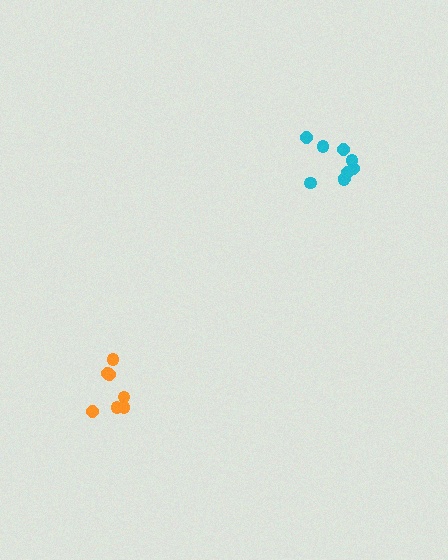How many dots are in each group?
Group 1: 9 dots, Group 2: 7 dots (16 total).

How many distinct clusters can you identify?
There are 2 distinct clusters.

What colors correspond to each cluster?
The clusters are colored: cyan, orange.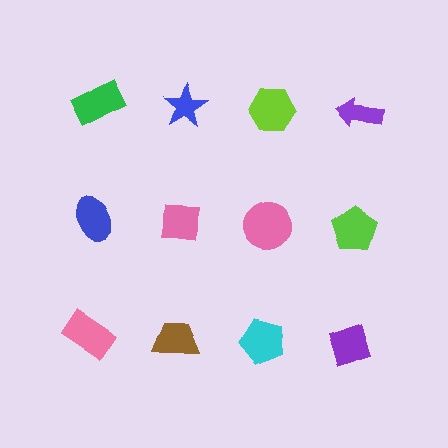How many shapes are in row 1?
4 shapes.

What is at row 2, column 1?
A blue ellipse.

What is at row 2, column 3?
A pink circle.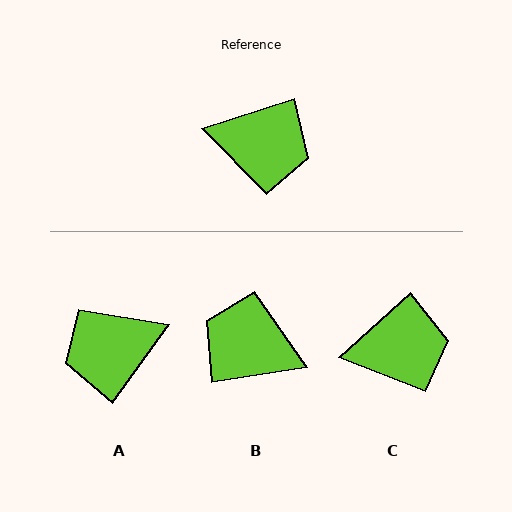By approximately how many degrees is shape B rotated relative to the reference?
Approximately 171 degrees counter-clockwise.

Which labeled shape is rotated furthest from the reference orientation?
B, about 171 degrees away.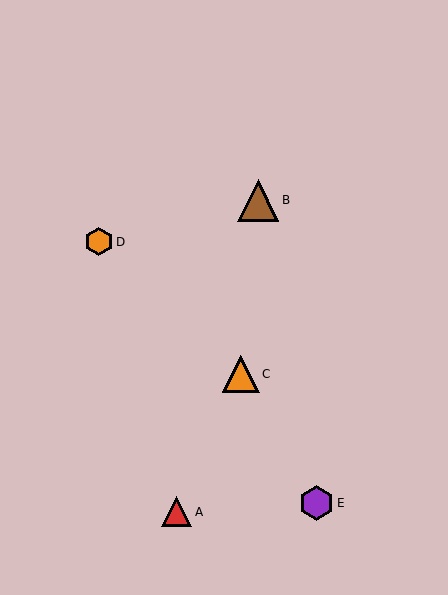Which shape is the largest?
The brown triangle (labeled B) is the largest.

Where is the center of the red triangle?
The center of the red triangle is at (177, 512).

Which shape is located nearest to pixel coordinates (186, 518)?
The red triangle (labeled A) at (177, 512) is nearest to that location.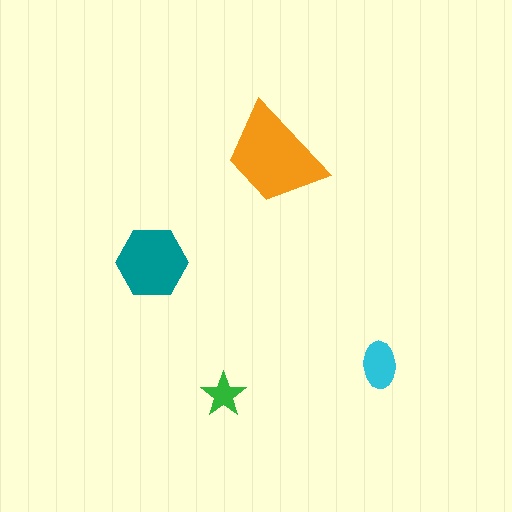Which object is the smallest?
The green star.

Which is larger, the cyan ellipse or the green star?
The cyan ellipse.